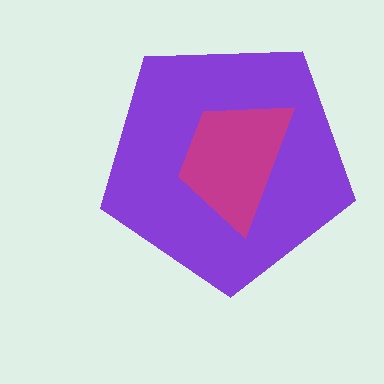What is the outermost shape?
The purple pentagon.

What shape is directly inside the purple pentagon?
The magenta trapezoid.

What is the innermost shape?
The magenta trapezoid.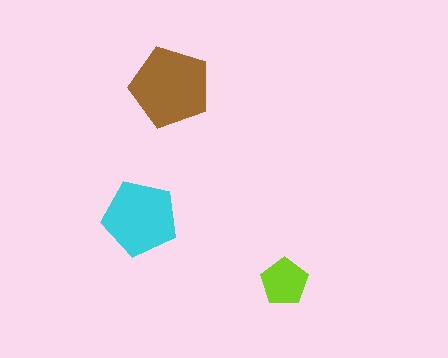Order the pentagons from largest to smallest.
the brown one, the cyan one, the lime one.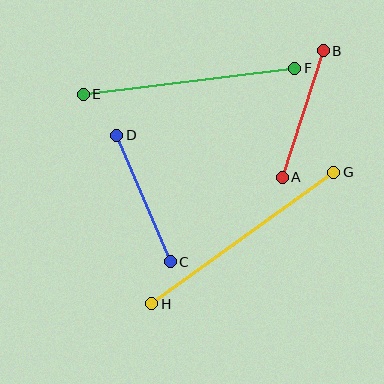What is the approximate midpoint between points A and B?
The midpoint is at approximately (303, 114) pixels.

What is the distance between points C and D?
The distance is approximately 137 pixels.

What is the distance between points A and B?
The distance is approximately 133 pixels.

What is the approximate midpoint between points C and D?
The midpoint is at approximately (144, 199) pixels.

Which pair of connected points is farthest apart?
Points G and H are farthest apart.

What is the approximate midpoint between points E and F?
The midpoint is at approximately (189, 81) pixels.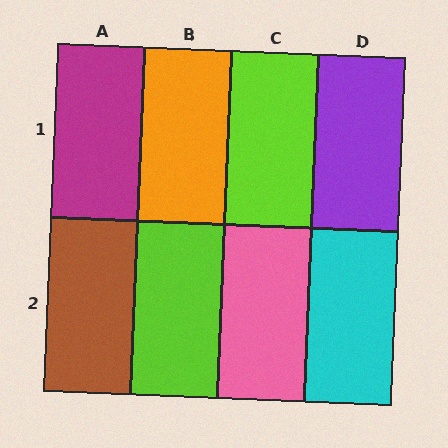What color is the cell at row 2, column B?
Lime.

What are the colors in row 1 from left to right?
Magenta, orange, lime, purple.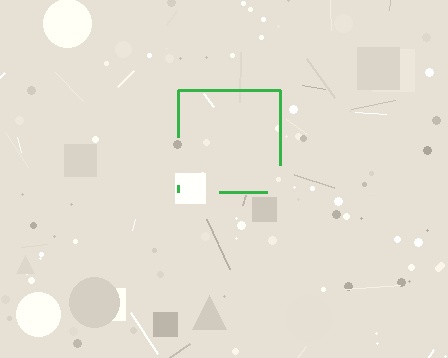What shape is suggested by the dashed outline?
The dashed outline suggests a square.